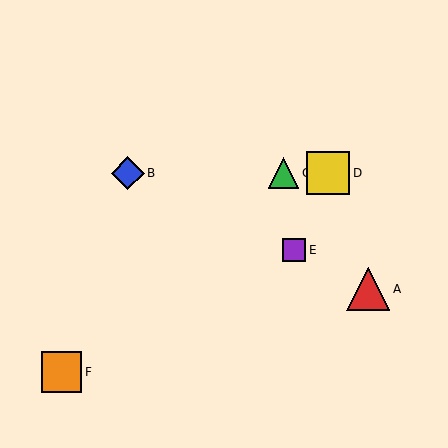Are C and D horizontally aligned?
Yes, both are at y≈173.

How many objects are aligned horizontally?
3 objects (B, C, D) are aligned horizontally.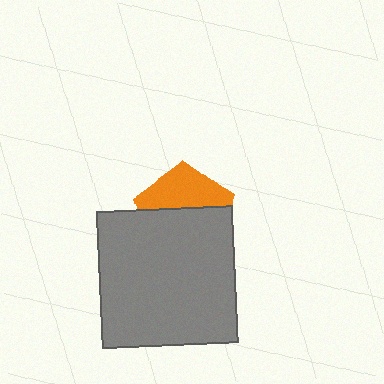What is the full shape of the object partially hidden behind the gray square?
The partially hidden object is an orange pentagon.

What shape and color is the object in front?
The object in front is a gray square.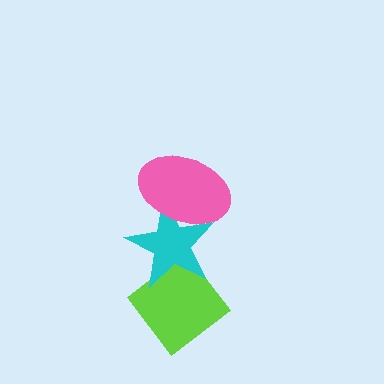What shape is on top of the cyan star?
The pink ellipse is on top of the cyan star.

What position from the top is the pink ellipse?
The pink ellipse is 1st from the top.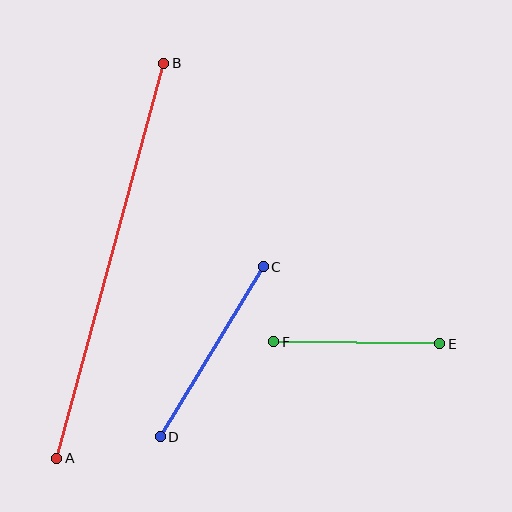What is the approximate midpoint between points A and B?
The midpoint is at approximately (110, 261) pixels.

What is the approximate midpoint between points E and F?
The midpoint is at approximately (357, 343) pixels.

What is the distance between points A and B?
The distance is approximately 409 pixels.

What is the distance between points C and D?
The distance is approximately 199 pixels.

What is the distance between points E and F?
The distance is approximately 166 pixels.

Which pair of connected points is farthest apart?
Points A and B are farthest apart.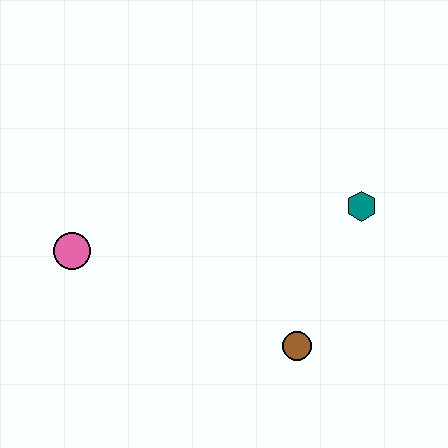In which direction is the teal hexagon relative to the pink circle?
The teal hexagon is to the right of the pink circle.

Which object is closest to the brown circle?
The teal hexagon is closest to the brown circle.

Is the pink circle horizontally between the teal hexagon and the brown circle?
No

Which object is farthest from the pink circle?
The teal hexagon is farthest from the pink circle.